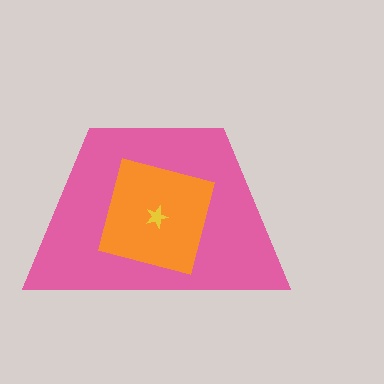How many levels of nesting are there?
3.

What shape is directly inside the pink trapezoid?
The orange square.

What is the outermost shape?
The pink trapezoid.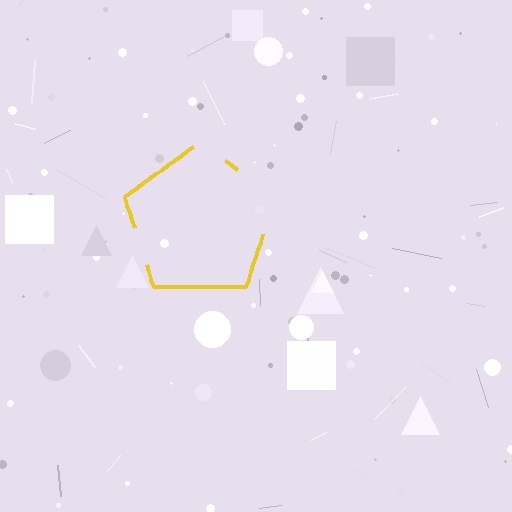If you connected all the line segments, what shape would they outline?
They would outline a pentagon.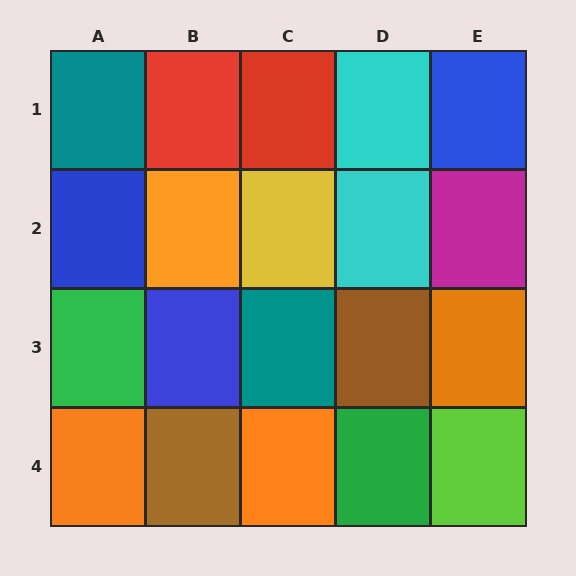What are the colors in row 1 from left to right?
Teal, red, red, cyan, blue.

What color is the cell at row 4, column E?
Lime.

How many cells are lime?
1 cell is lime.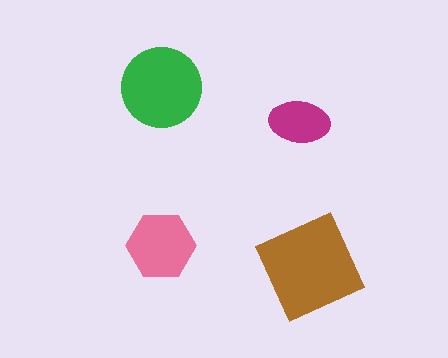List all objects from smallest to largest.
The magenta ellipse, the pink hexagon, the green circle, the brown square.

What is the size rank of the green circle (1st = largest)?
2nd.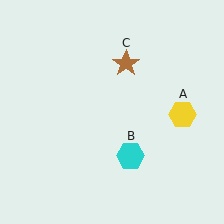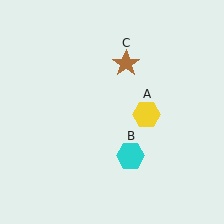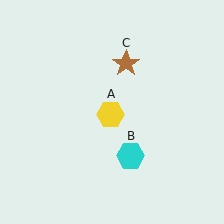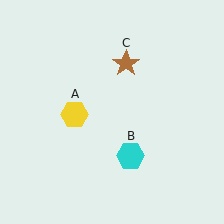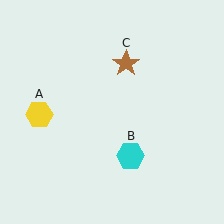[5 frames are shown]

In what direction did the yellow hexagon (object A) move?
The yellow hexagon (object A) moved left.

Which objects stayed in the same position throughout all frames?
Cyan hexagon (object B) and brown star (object C) remained stationary.